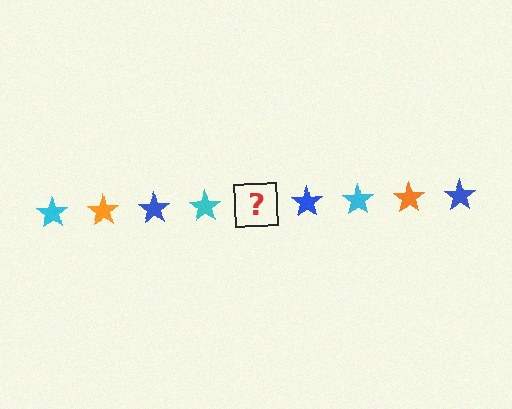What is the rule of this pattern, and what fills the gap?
The rule is that the pattern cycles through cyan, orange, blue stars. The gap should be filled with an orange star.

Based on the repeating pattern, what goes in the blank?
The blank should be an orange star.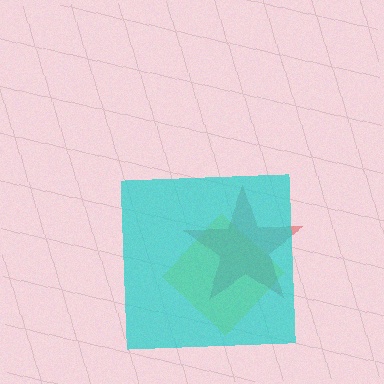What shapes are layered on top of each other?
The layered shapes are: a yellow diamond, a red star, a cyan square.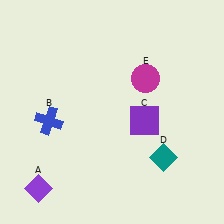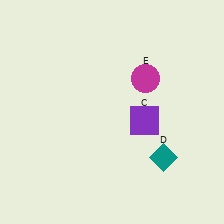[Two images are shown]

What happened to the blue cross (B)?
The blue cross (B) was removed in Image 2. It was in the bottom-left area of Image 1.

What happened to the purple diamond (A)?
The purple diamond (A) was removed in Image 2. It was in the bottom-left area of Image 1.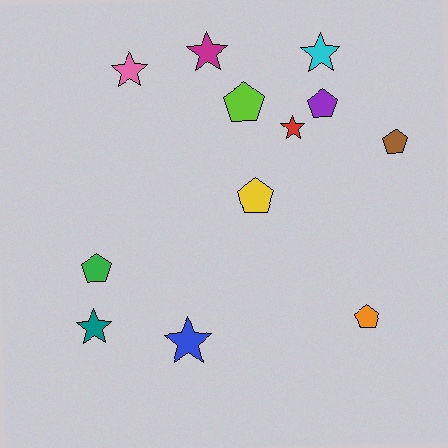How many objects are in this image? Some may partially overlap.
There are 12 objects.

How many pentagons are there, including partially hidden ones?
There are 6 pentagons.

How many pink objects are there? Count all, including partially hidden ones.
There is 1 pink object.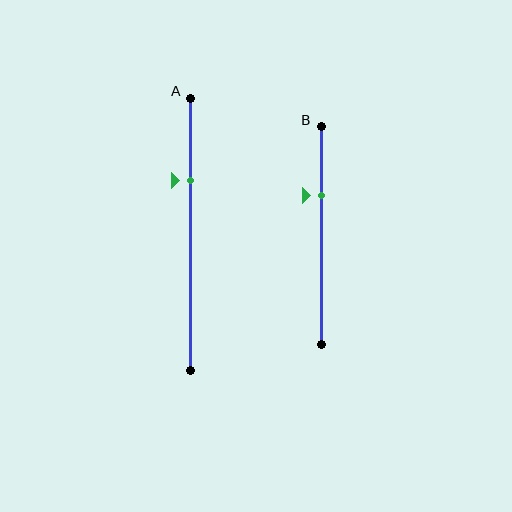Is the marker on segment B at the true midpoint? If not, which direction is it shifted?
No, the marker on segment B is shifted upward by about 18% of the segment length.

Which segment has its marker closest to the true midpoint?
Segment B has its marker closest to the true midpoint.